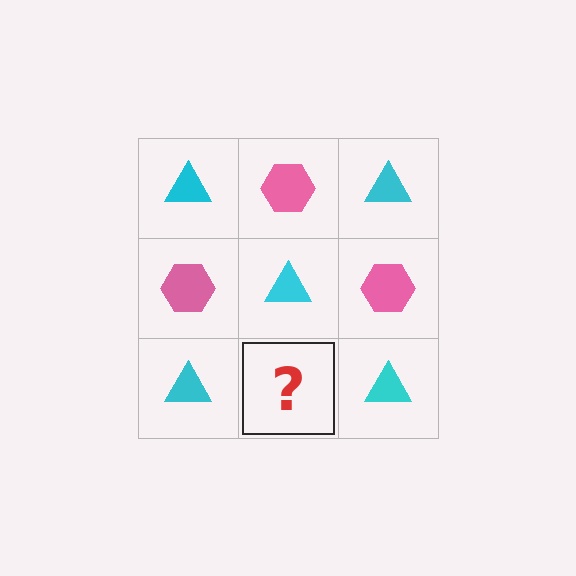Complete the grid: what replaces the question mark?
The question mark should be replaced with a pink hexagon.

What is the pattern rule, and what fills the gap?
The rule is that it alternates cyan triangle and pink hexagon in a checkerboard pattern. The gap should be filled with a pink hexagon.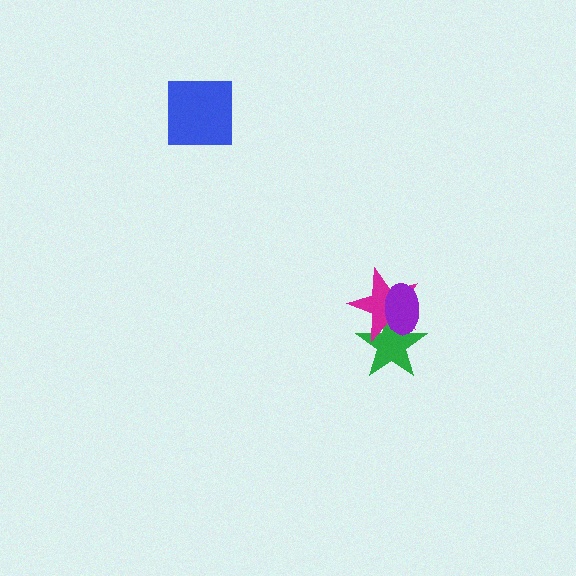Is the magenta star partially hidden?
Yes, it is partially covered by another shape.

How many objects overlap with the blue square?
0 objects overlap with the blue square.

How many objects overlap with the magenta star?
2 objects overlap with the magenta star.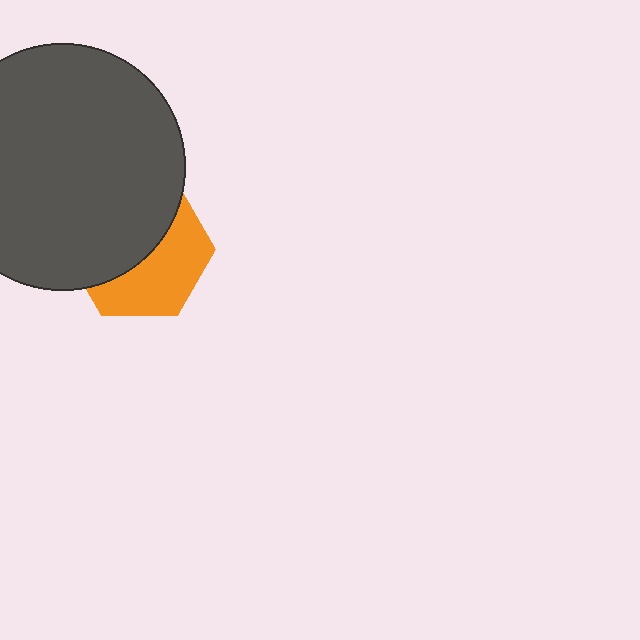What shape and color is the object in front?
The object in front is a dark gray circle.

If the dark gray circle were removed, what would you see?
You would see the complete orange hexagon.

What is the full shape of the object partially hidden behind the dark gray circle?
The partially hidden object is an orange hexagon.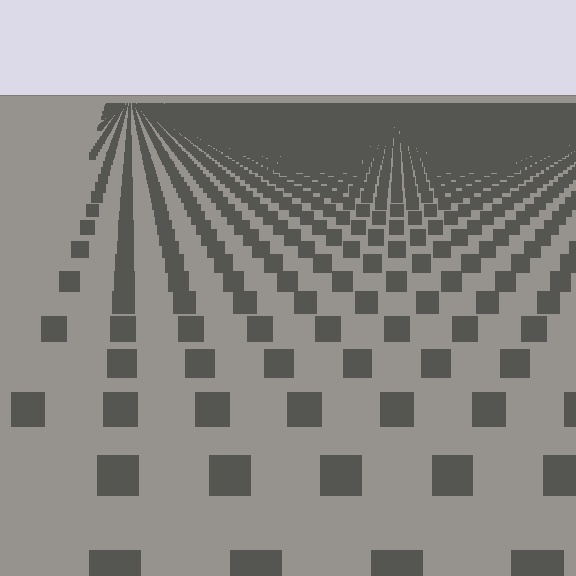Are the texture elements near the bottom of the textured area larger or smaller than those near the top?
Larger. Near the bottom, elements are closer to the viewer and appear at a bigger on-screen size.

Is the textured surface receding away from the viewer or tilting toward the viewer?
The surface is receding away from the viewer. Texture elements get smaller and denser toward the top.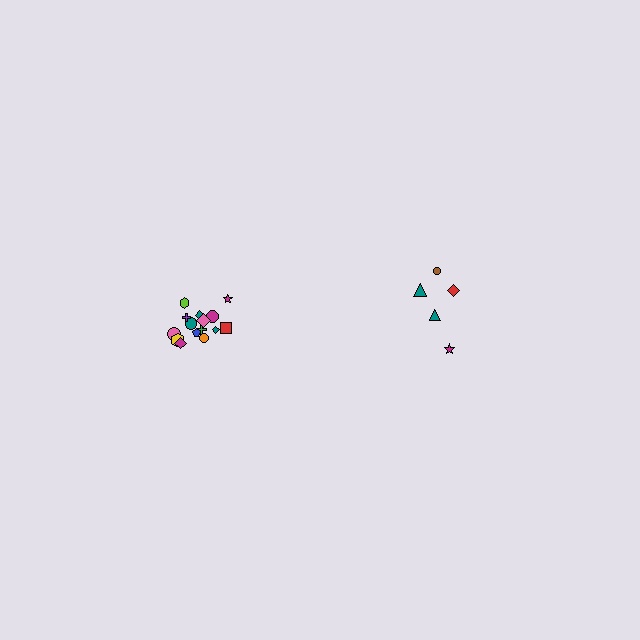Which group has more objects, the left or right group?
The left group.